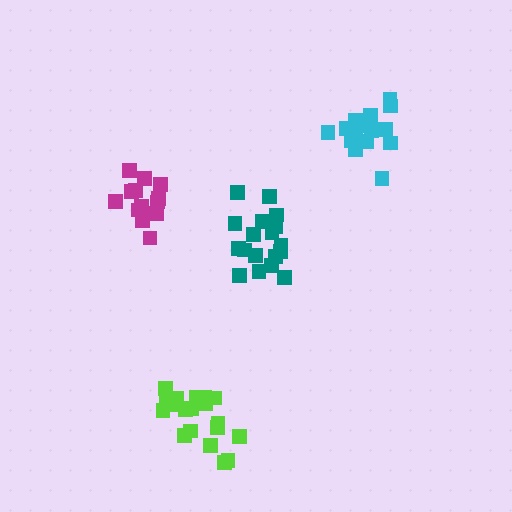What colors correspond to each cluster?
The clusters are colored: teal, lime, magenta, cyan.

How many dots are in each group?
Group 1: 18 dots, Group 2: 19 dots, Group 3: 14 dots, Group 4: 15 dots (66 total).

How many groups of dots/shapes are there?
There are 4 groups.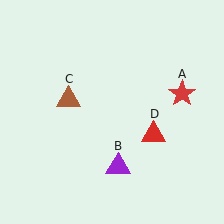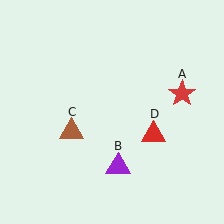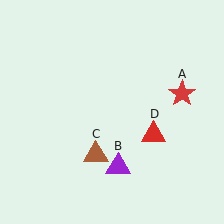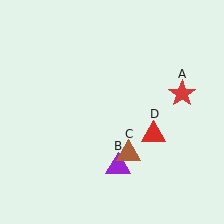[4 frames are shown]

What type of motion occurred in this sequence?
The brown triangle (object C) rotated counterclockwise around the center of the scene.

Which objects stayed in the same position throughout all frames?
Red star (object A) and purple triangle (object B) and red triangle (object D) remained stationary.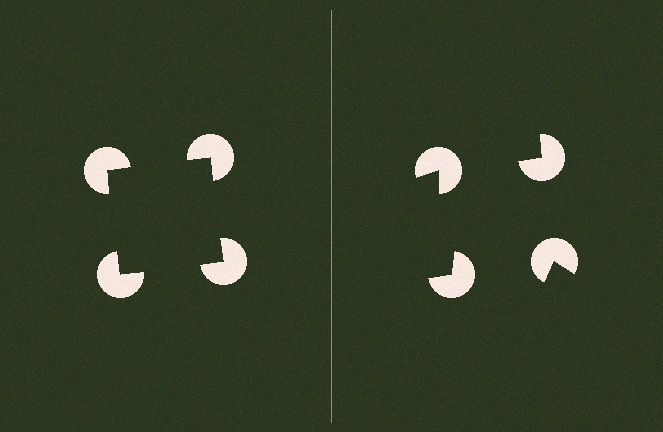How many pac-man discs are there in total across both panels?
8 — 4 on each side.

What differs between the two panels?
The pac-man discs are positioned identically on both sides; only the wedge orientations differ. On the left they align to a square; on the right they are misaligned.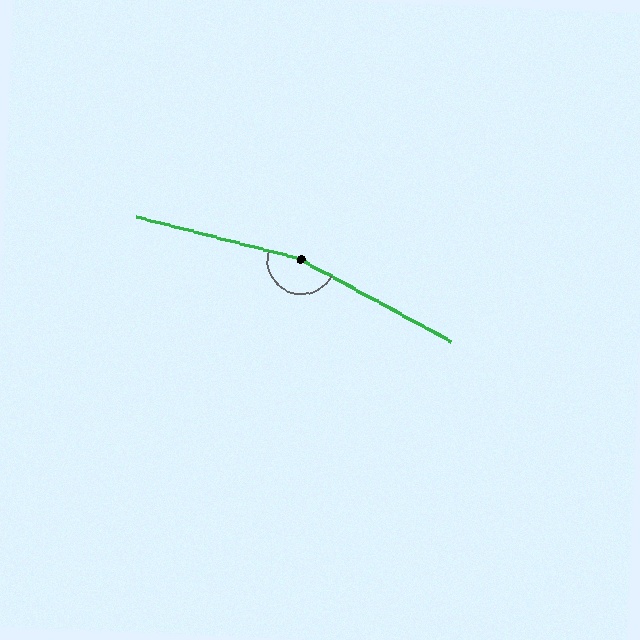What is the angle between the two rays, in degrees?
Approximately 166 degrees.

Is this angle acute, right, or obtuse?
It is obtuse.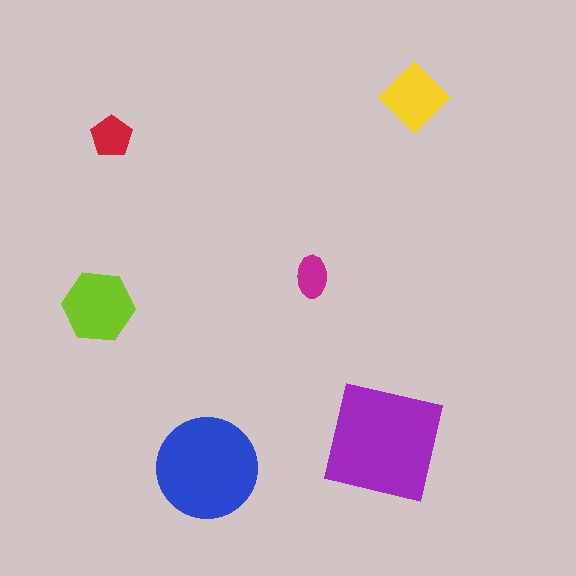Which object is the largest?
The purple square.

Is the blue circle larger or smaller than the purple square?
Smaller.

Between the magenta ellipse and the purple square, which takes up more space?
The purple square.